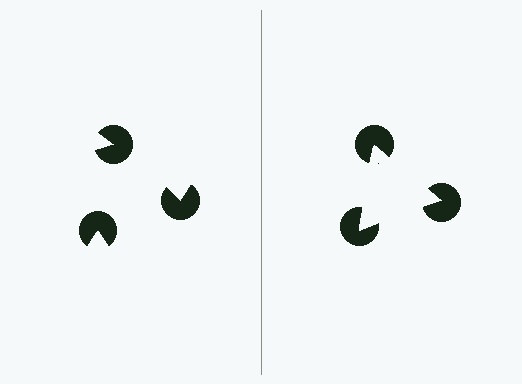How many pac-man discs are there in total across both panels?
6 — 3 on each side.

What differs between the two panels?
The pac-man discs are positioned identically on both sides; only the wedge orientations differ. On the right they align to a triangle; on the left they are misaligned.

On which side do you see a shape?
An illusory triangle appears on the right side. On the left side the wedge cuts are rotated, so no coherent shape forms.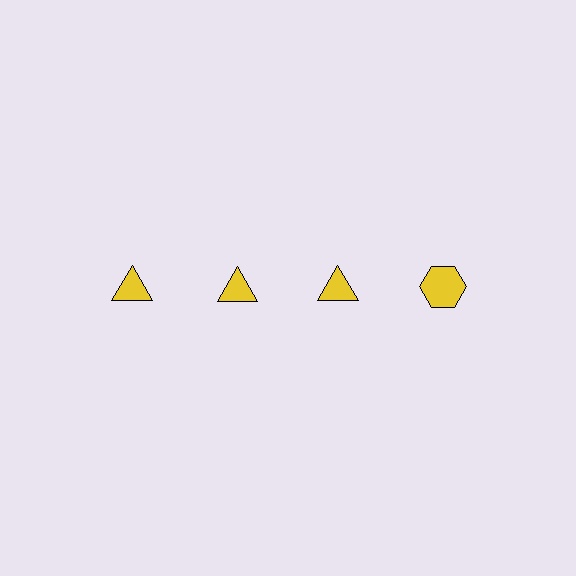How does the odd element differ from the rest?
It has a different shape: hexagon instead of triangle.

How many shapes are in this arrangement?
There are 4 shapes arranged in a grid pattern.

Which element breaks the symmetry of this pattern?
The yellow hexagon in the top row, second from right column breaks the symmetry. All other shapes are yellow triangles.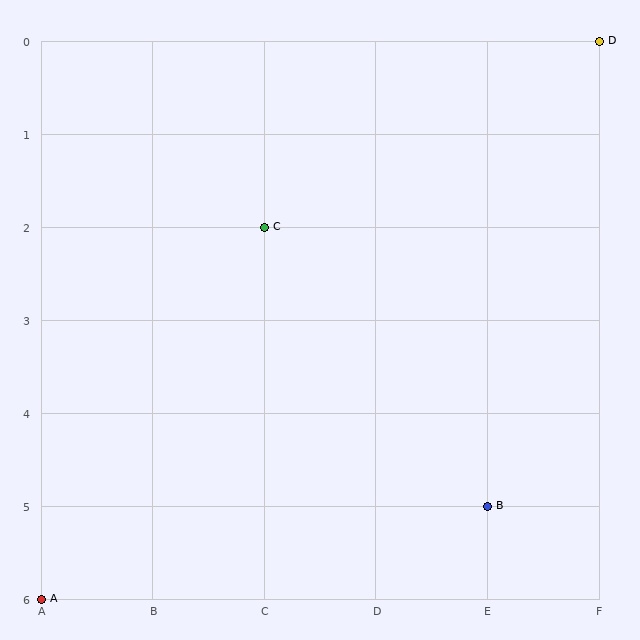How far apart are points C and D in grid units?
Points C and D are 3 columns and 2 rows apart (about 3.6 grid units diagonally).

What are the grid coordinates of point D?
Point D is at grid coordinates (F, 0).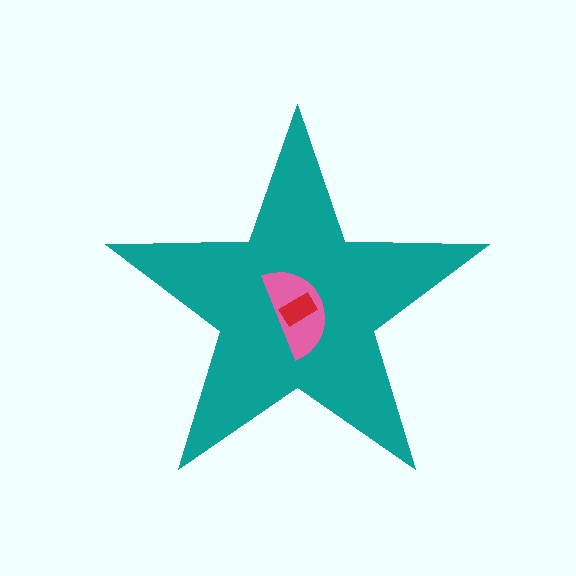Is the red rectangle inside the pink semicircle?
Yes.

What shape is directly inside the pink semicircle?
The red rectangle.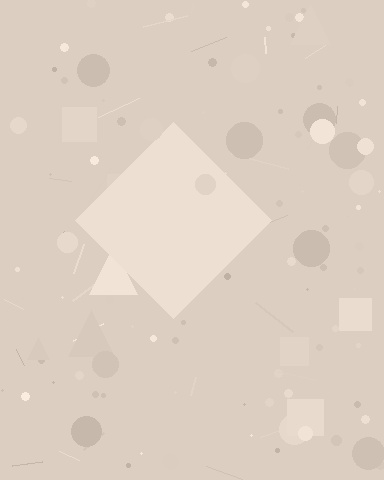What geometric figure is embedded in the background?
A diamond is embedded in the background.